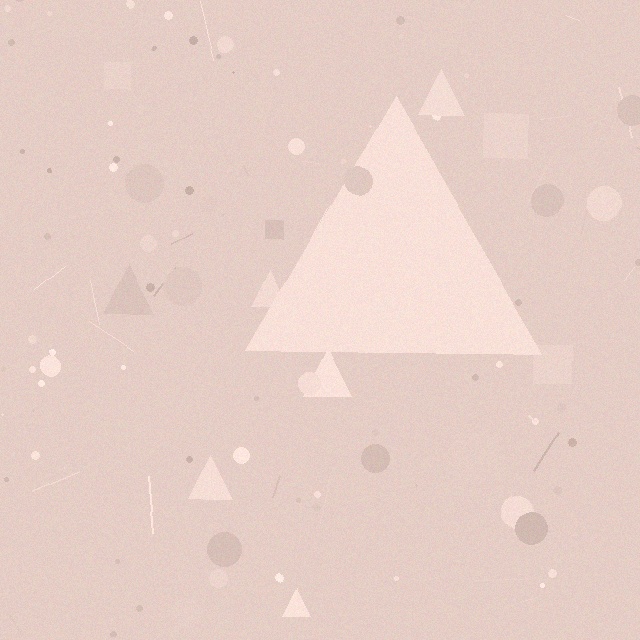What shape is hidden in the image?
A triangle is hidden in the image.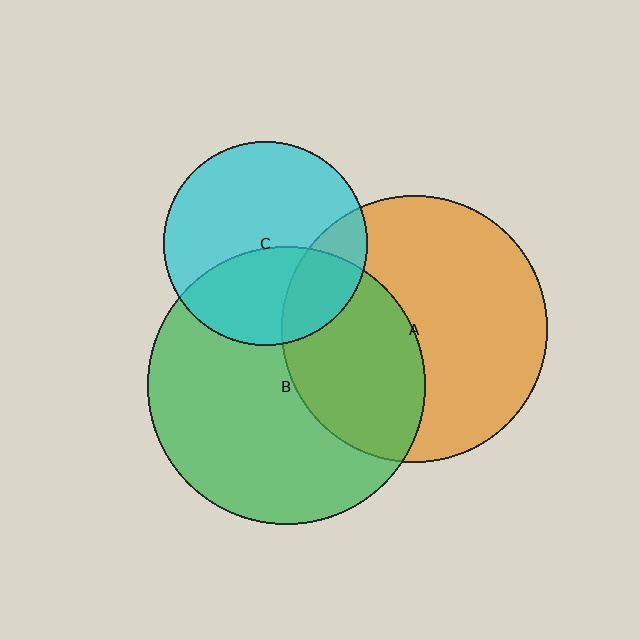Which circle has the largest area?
Circle B (green).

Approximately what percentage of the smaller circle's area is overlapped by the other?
Approximately 40%.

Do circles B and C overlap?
Yes.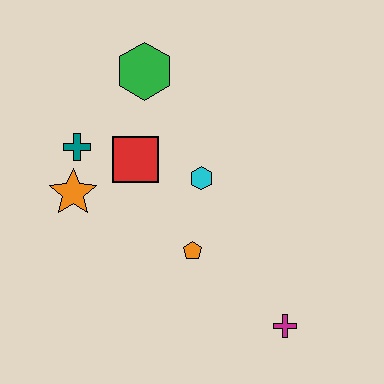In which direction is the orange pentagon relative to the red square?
The orange pentagon is below the red square.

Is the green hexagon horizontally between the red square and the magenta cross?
Yes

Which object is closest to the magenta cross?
The orange pentagon is closest to the magenta cross.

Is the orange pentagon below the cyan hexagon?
Yes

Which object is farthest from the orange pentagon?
The green hexagon is farthest from the orange pentagon.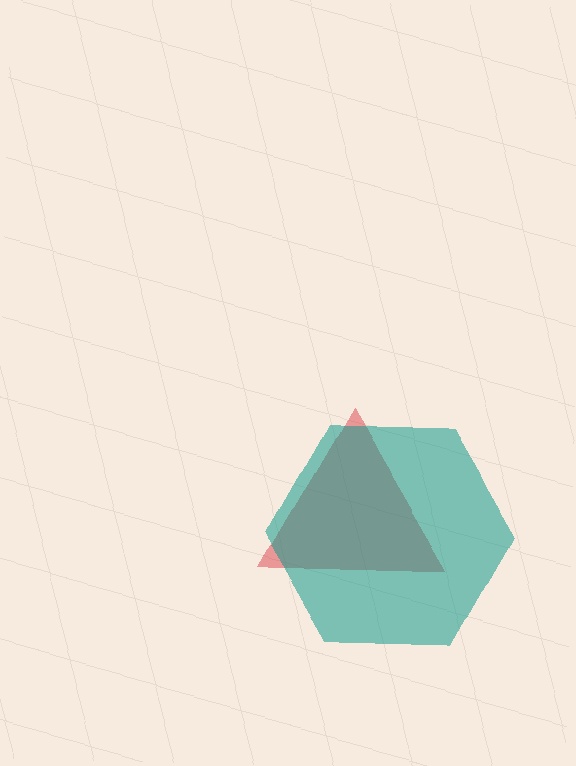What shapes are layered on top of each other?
The layered shapes are: a red triangle, a teal hexagon.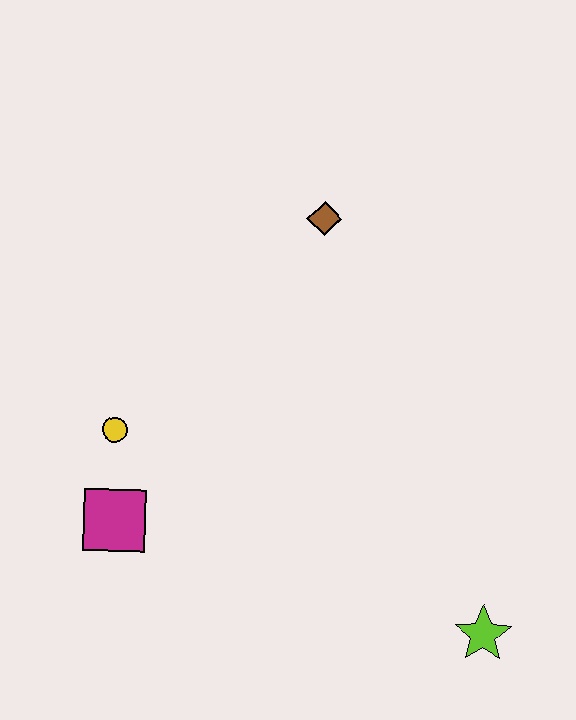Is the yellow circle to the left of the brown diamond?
Yes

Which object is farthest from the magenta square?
The lime star is farthest from the magenta square.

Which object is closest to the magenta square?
The yellow circle is closest to the magenta square.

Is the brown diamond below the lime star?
No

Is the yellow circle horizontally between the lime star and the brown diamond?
No